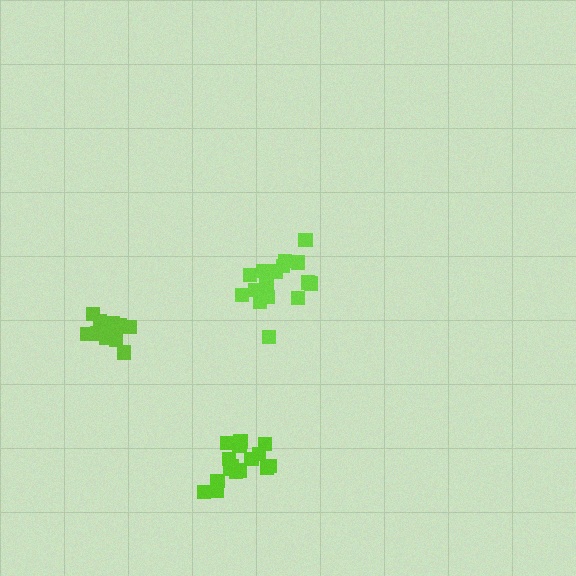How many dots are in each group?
Group 1: 14 dots, Group 2: 17 dots, Group 3: 16 dots (47 total).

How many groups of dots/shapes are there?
There are 3 groups.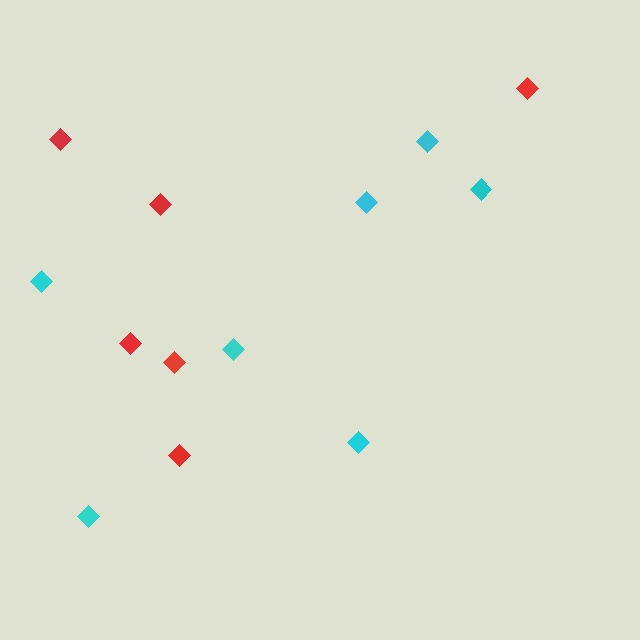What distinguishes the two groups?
There are 2 groups: one group of cyan diamonds (7) and one group of red diamonds (6).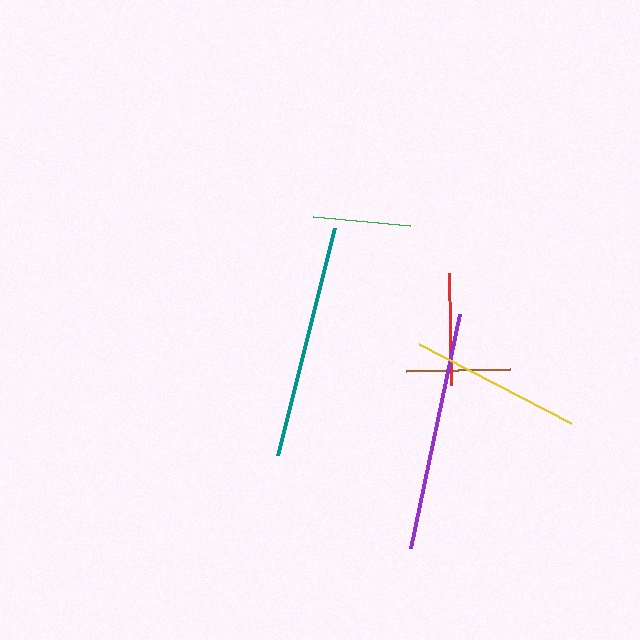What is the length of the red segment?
The red segment is approximately 112 pixels long.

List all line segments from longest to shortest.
From longest to shortest: purple, teal, yellow, red, brown, green.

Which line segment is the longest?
The purple line is the longest at approximately 240 pixels.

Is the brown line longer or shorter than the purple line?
The purple line is longer than the brown line.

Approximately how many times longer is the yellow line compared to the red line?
The yellow line is approximately 1.5 times the length of the red line.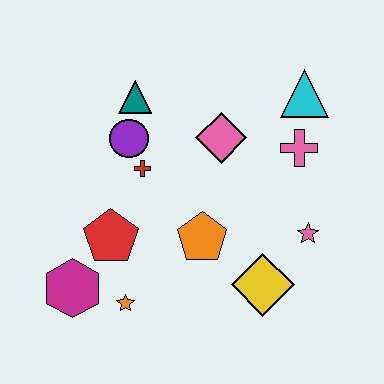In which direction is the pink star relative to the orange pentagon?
The pink star is to the right of the orange pentagon.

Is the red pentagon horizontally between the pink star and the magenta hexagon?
Yes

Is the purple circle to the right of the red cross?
No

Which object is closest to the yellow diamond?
The pink star is closest to the yellow diamond.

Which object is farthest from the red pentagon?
The cyan triangle is farthest from the red pentagon.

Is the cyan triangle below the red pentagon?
No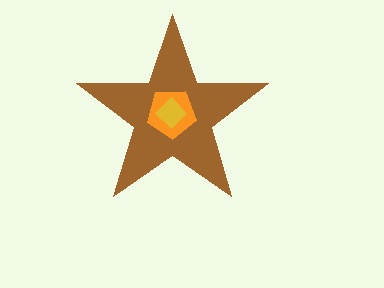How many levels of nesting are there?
3.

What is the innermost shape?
The yellow diamond.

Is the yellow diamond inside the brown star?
Yes.